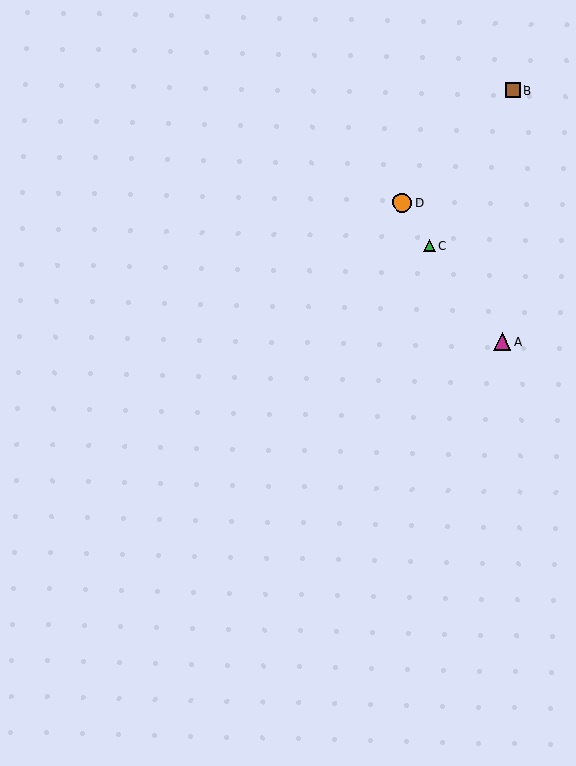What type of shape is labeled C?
Shape C is a green triangle.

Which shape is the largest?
The orange circle (labeled D) is the largest.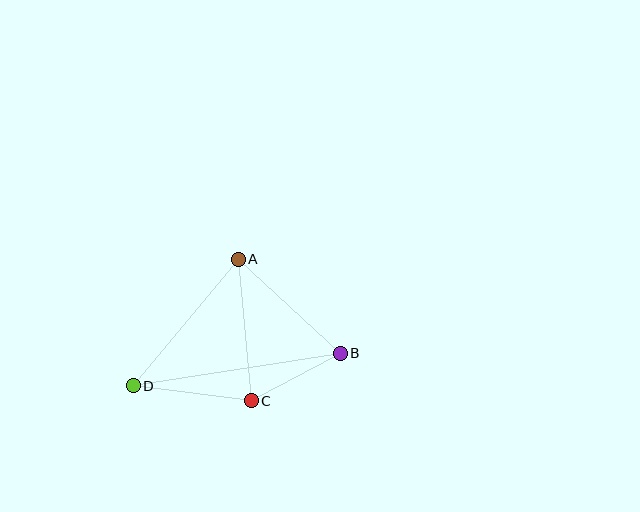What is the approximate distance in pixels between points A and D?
The distance between A and D is approximately 165 pixels.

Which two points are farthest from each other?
Points B and D are farthest from each other.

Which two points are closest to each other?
Points B and C are closest to each other.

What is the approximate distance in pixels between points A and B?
The distance between A and B is approximately 138 pixels.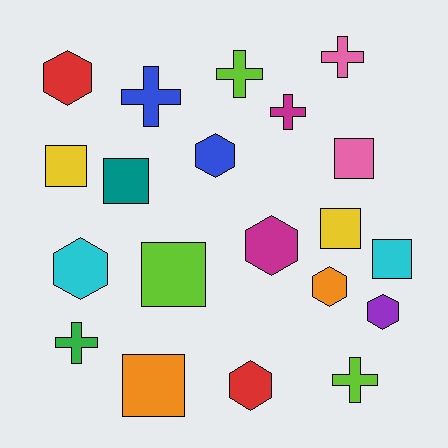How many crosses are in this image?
There are 6 crosses.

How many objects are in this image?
There are 20 objects.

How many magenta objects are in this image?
There are 2 magenta objects.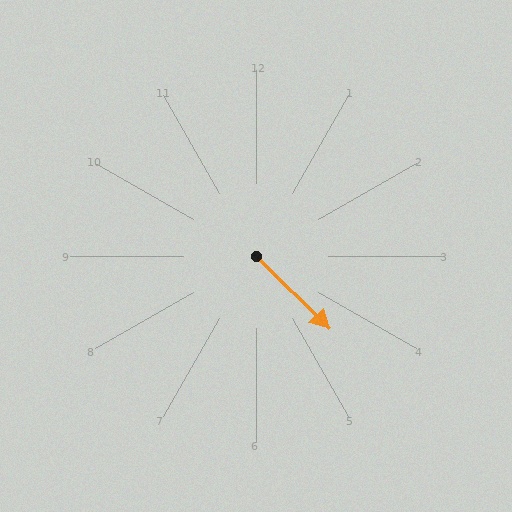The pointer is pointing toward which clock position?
Roughly 4 o'clock.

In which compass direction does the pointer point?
Southeast.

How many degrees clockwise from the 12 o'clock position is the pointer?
Approximately 135 degrees.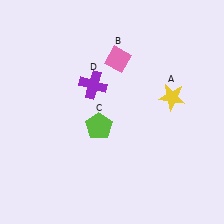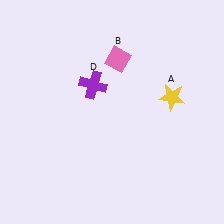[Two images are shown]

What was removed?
The lime pentagon (C) was removed in Image 2.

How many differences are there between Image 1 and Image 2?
There is 1 difference between the two images.